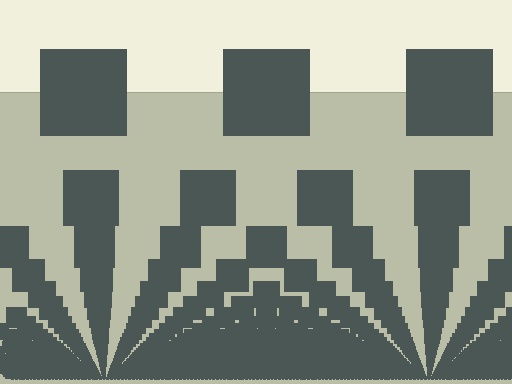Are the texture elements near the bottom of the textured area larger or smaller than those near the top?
Smaller. The gradient is inverted — elements near the bottom are smaller and denser.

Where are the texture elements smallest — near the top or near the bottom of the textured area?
Near the bottom.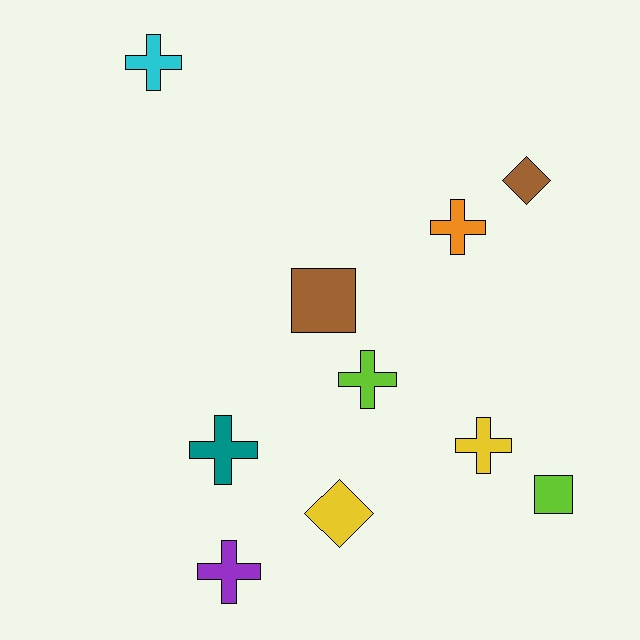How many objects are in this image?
There are 10 objects.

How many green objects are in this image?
There are no green objects.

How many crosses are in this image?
There are 6 crosses.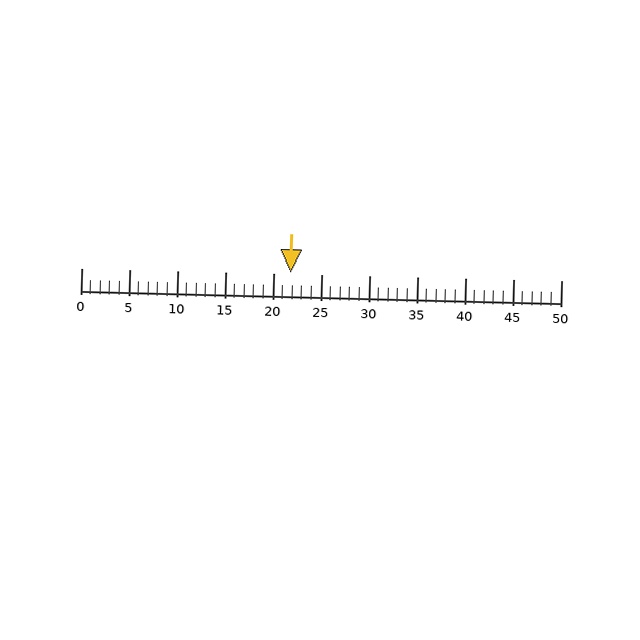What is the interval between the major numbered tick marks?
The major tick marks are spaced 5 units apart.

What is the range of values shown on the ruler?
The ruler shows values from 0 to 50.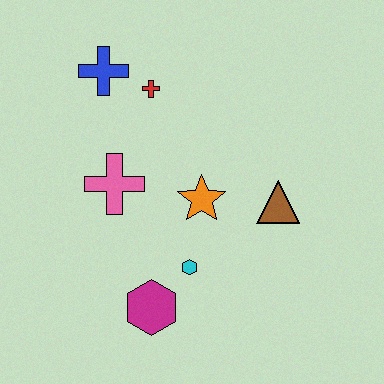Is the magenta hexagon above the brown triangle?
No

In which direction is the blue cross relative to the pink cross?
The blue cross is above the pink cross.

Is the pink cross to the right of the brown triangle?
No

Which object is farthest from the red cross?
The magenta hexagon is farthest from the red cross.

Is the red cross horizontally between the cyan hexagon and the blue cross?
Yes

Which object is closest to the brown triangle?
The orange star is closest to the brown triangle.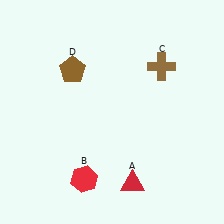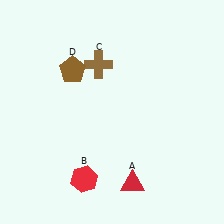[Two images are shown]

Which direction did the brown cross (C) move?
The brown cross (C) moved left.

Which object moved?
The brown cross (C) moved left.